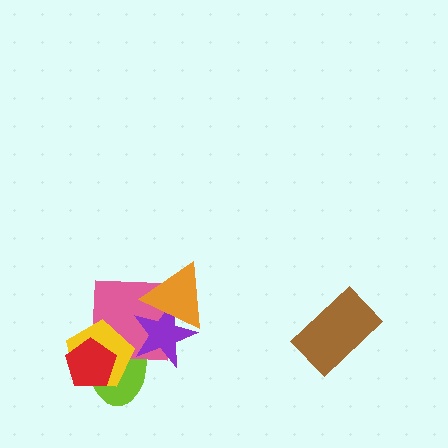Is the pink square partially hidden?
Yes, it is partially covered by another shape.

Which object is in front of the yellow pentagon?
The red pentagon is in front of the yellow pentagon.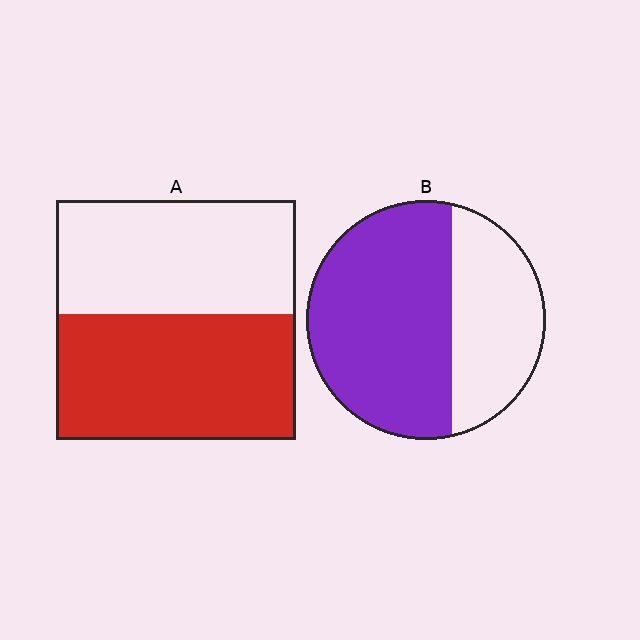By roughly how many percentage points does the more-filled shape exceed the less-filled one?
By roughly 10 percentage points (B over A).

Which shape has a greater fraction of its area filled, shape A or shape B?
Shape B.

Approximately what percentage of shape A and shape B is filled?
A is approximately 50% and B is approximately 65%.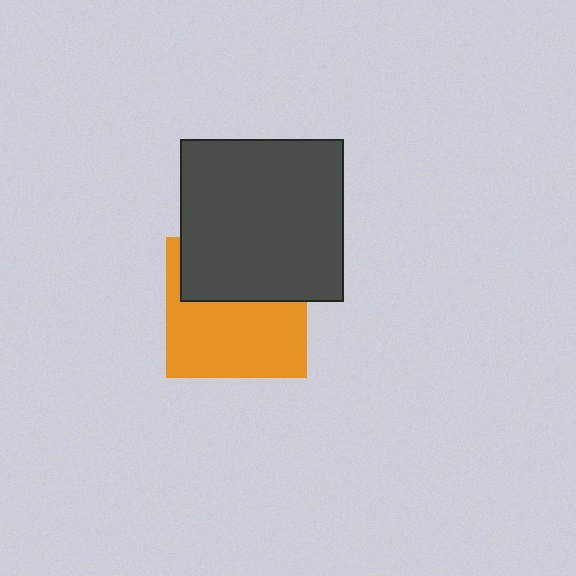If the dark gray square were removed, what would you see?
You would see the complete orange square.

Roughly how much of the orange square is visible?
About half of it is visible (roughly 59%).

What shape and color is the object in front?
The object in front is a dark gray square.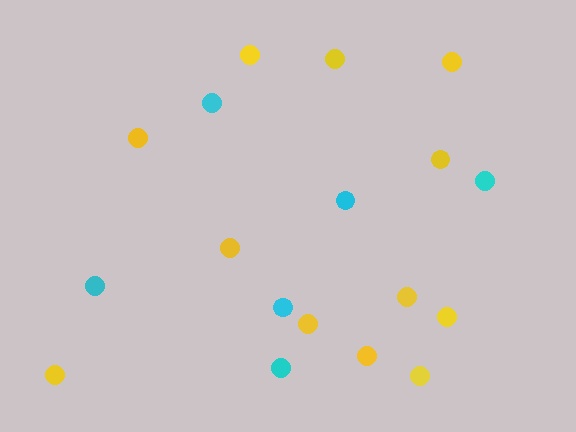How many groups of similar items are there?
There are 2 groups: one group of cyan circles (6) and one group of yellow circles (12).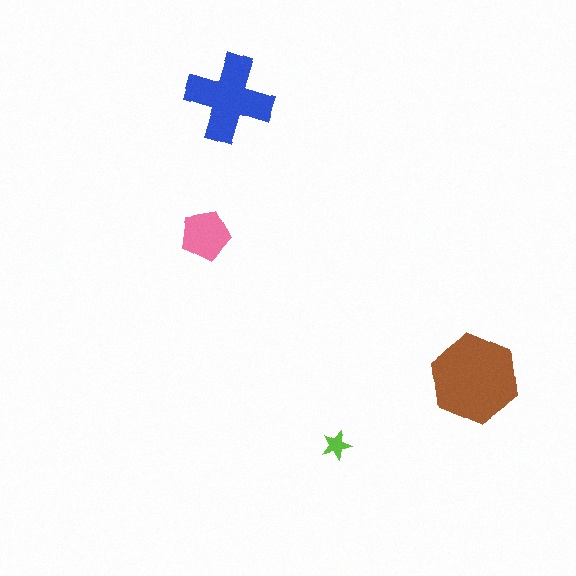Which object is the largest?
The brown hexagon.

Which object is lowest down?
The lime star is bottommost.